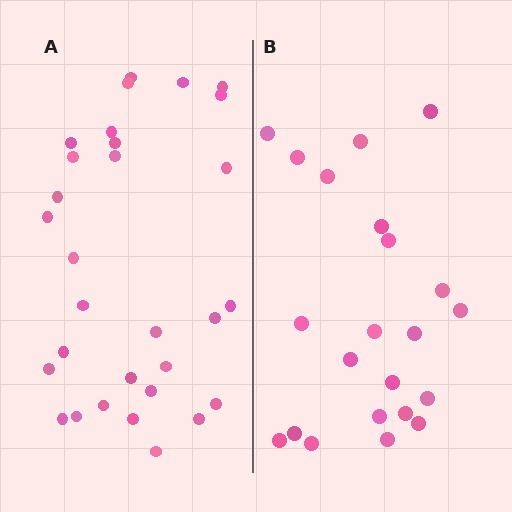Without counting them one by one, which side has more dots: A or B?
Region A (the left region) has more dots.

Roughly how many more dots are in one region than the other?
Region A has roughly 8 or so more dots than region B.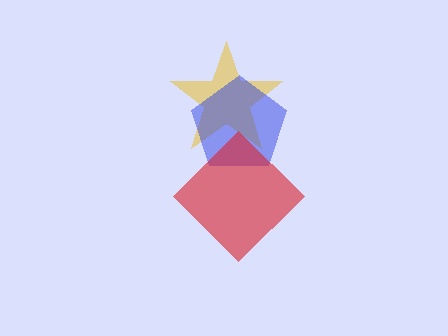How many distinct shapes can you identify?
There are 3 distinct shapes: a yellow star, a blue pentagon, a red diamond.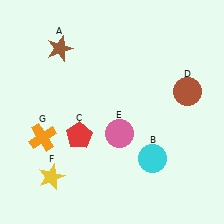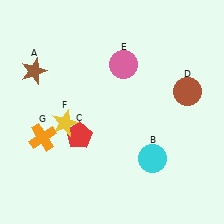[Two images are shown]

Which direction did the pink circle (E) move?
The pink circle (E) moved up.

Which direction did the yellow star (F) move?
The yellow star (F) moved up.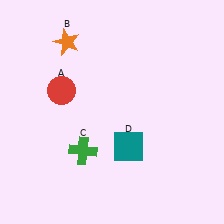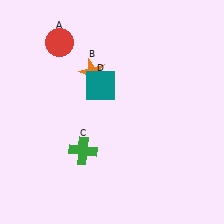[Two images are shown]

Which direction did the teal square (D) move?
The teal square (D) moved up.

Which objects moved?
The objects that moved are: the red circle (A), the orange star (B), the teal square (D).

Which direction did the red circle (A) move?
The red circle (A) moved up.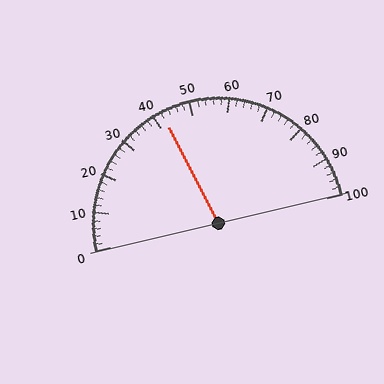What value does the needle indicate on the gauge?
The needle indicates approximately 42.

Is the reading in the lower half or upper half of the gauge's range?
The reading is in the lower half of the range (0 to 100).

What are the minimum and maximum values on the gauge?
The gauge ranges from 0 to 100.